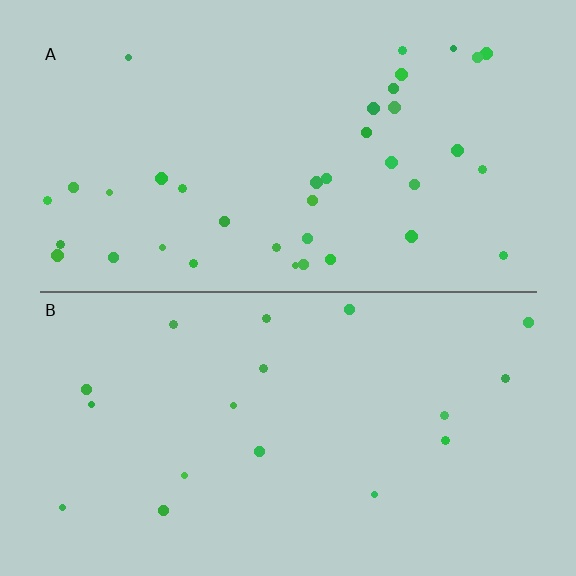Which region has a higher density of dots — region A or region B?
A (the top).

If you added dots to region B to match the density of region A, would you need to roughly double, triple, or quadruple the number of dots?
Approximately double.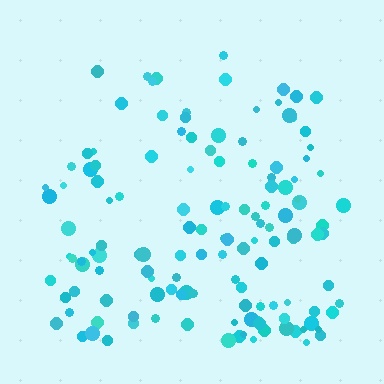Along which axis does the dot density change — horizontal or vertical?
Vertical.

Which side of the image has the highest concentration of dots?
The bottom.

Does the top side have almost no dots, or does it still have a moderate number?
Still a moderate number, just noticeably fewer than the bottom.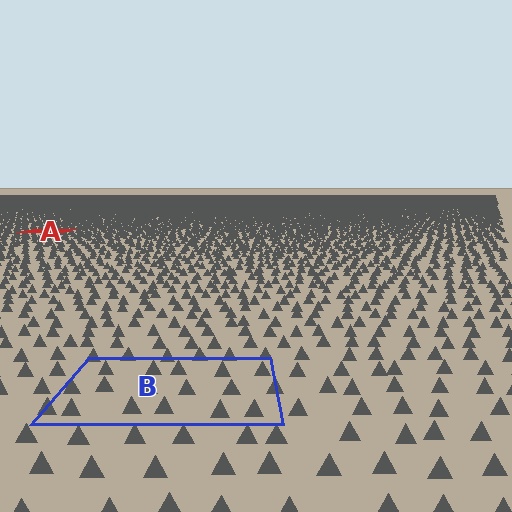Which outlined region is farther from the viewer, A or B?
Region A is farther from the viewer — the texture elements inside it appear smaller and more densely packed.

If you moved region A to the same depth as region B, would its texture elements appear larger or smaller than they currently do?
They would appear larger. At a closer depth, the same texture elements are projected at a bigger on-screen size.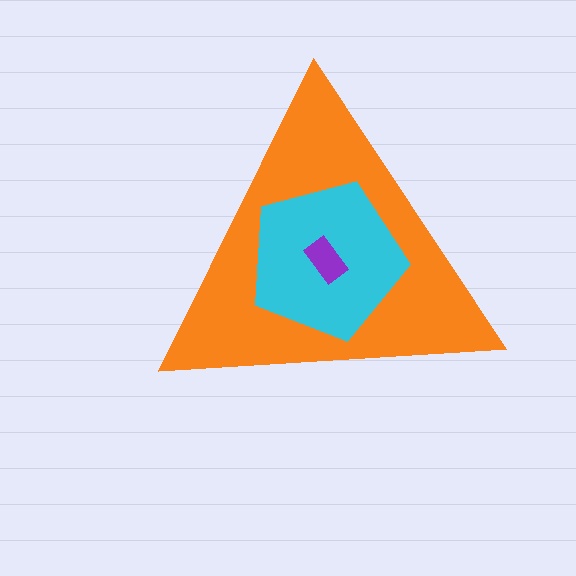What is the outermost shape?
The orange triangle.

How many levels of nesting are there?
3.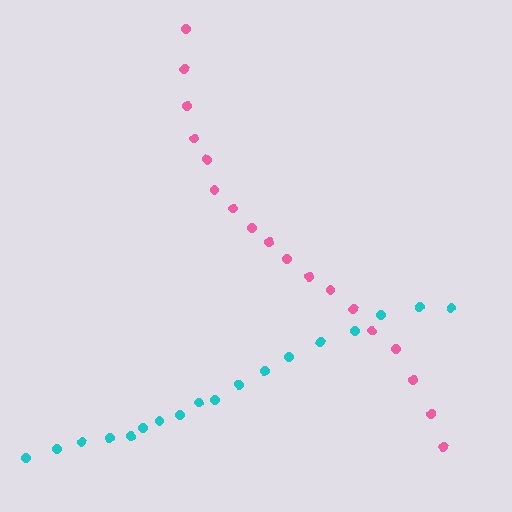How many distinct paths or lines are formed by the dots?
There are 2 distinct paths.